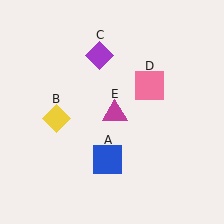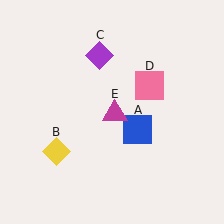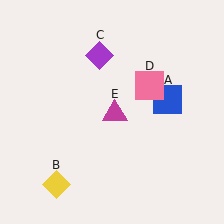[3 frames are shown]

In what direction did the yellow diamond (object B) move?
The yellow diamond (object B) moved down.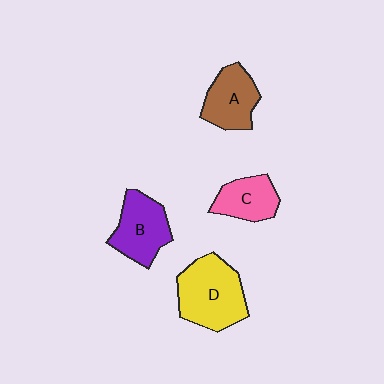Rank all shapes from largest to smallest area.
From largest to smallest: D (yellow), B (purple), A (brown), C (pink).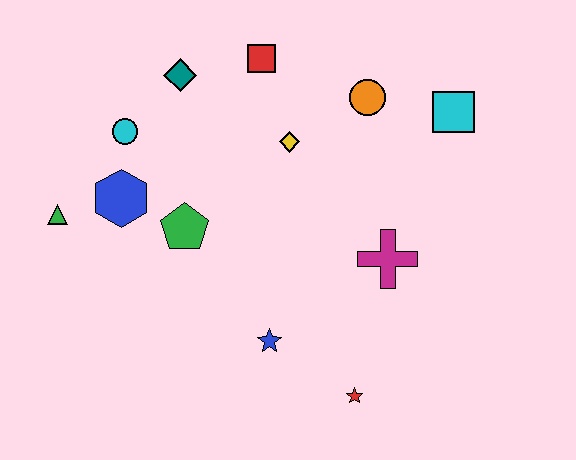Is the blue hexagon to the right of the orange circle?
No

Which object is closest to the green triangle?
The blue hexagon is closest to the green triangle.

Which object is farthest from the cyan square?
The green triangle is farthest from the cyan square.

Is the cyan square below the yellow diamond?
No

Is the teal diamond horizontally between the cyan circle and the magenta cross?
Yes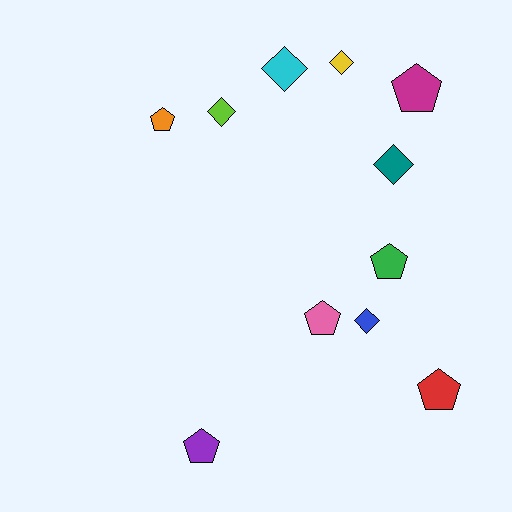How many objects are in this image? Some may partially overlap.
There are 11 objects.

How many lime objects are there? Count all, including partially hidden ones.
There is 1 lime object.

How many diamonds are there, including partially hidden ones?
There are 5 diamonds.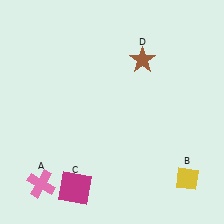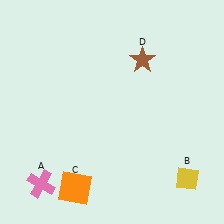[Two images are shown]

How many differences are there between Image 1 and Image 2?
There is 1 difference between the two images.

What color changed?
The square (C) changed from magenta in Image 1 to orange in Image 2.